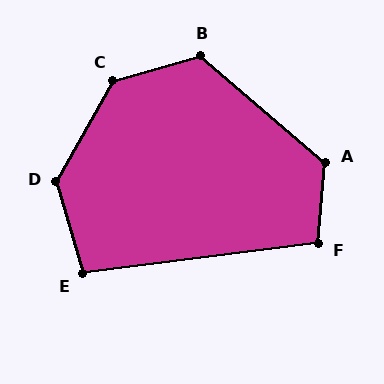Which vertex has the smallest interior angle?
E, at approximately 99 degrees.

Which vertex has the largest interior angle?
C, at approximately 135 degrees.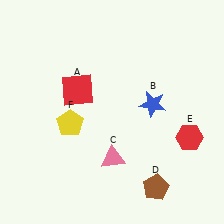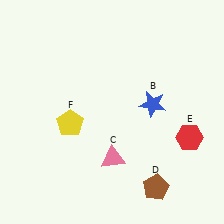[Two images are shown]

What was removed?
The red square (A) was removed in Image 2.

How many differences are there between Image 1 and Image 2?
There is 1 difference between the two images.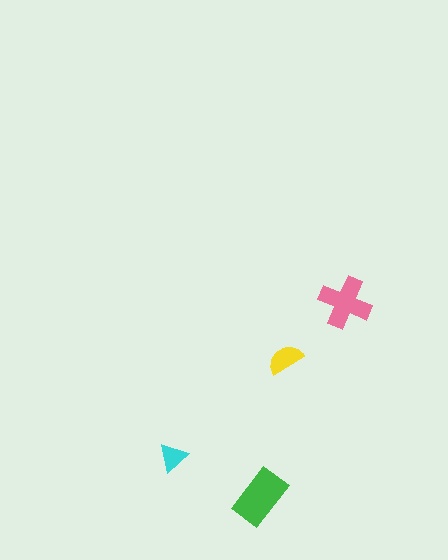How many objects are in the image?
There are 4 objects in the image.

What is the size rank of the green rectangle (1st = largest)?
1st.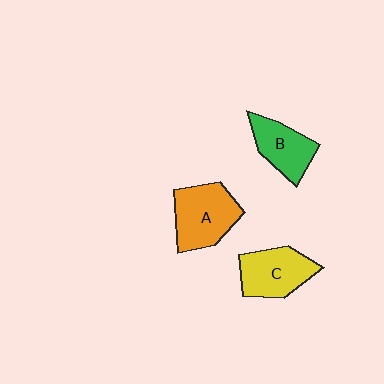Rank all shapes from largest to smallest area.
From largest to smallest: A (orange), C (yellow), B (green).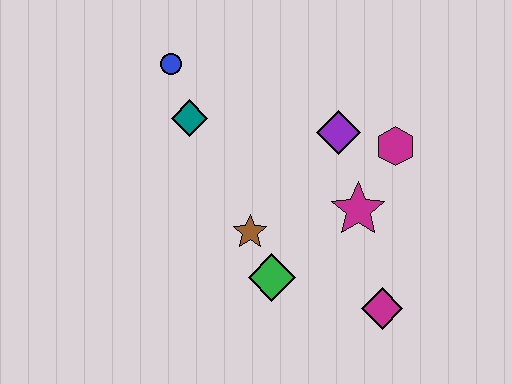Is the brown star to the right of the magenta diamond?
No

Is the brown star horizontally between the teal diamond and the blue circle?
No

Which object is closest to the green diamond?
The brown star is closest to the green diamond.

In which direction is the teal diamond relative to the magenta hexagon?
The teal diamond is to the left of the magenta hexagon.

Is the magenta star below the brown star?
No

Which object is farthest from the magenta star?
The blue circle is farthest from the magenta star.